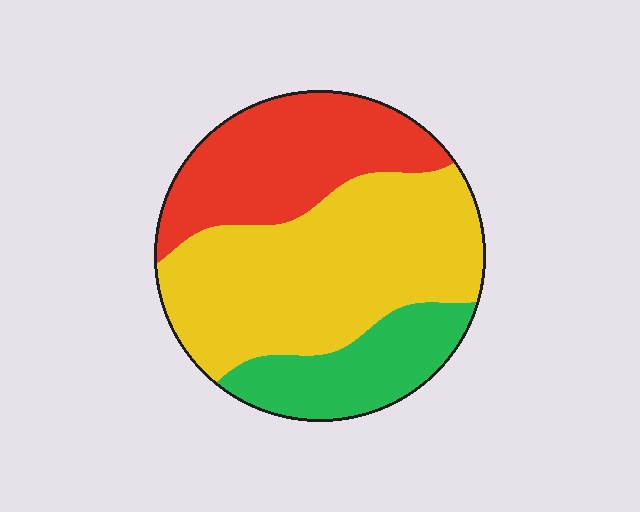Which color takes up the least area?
Green, at roughly 20%.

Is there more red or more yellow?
Yellow.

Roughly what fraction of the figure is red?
Red covers 30% of the figure.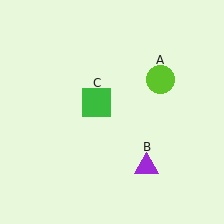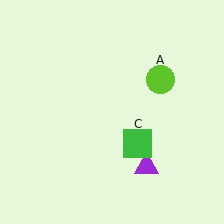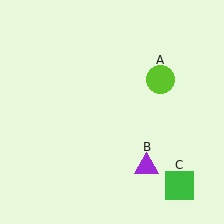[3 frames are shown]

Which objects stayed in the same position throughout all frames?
Lime circle (object A) and purple triangle (object B) remained stationary.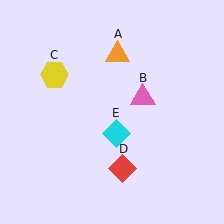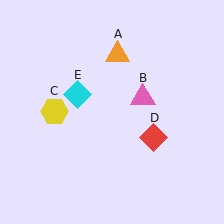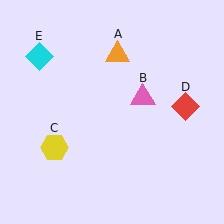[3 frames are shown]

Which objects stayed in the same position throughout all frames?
Orange triangle (object A) and pink triangle (object B) remained stationary.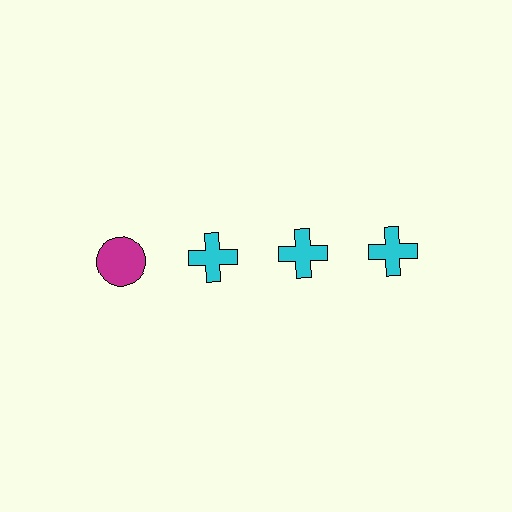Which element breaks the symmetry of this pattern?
The magenta circle in the top row, leftmost column breaks the symmetry. All other shapes are cyan crosses.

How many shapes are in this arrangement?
There are 4 shapes arranged in a grid pattern.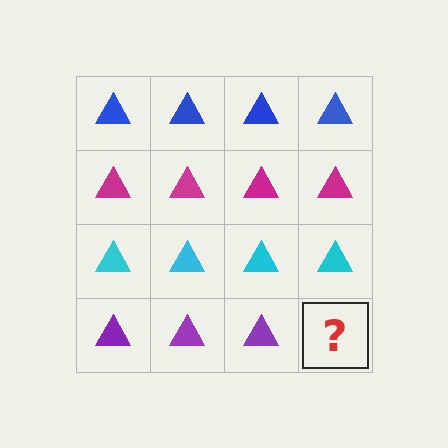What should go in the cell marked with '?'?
The missing cell should contain a purple triangle.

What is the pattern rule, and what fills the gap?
The rule is that each row has a consistent color. The gap should be filled with a purple triangle.